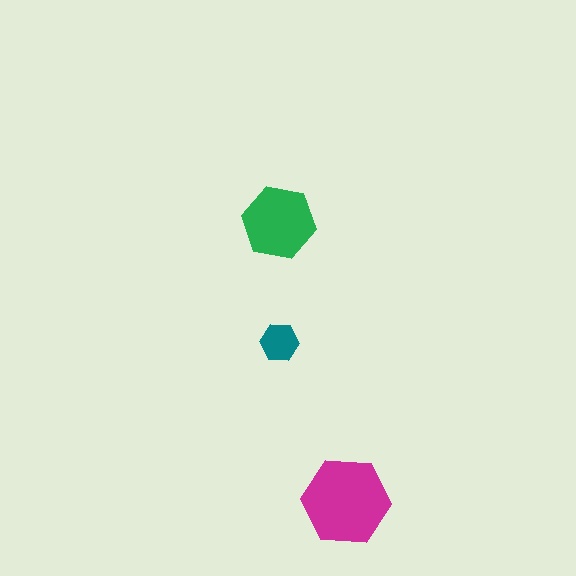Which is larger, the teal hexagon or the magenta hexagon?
The magenta one.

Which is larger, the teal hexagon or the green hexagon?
The green one.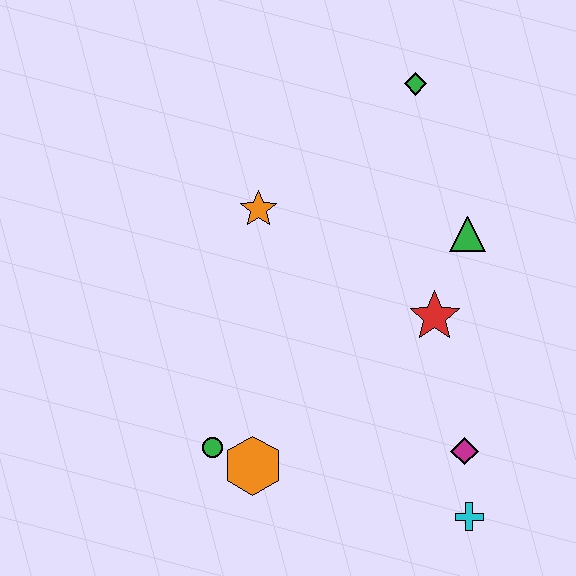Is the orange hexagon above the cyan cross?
Yes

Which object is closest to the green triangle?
The red star is closest to the green triangle.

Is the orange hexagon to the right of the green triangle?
No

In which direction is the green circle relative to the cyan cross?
The green circle is to the left of the cyan cross.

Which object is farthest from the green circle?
The green diamond is farthest from the green circle.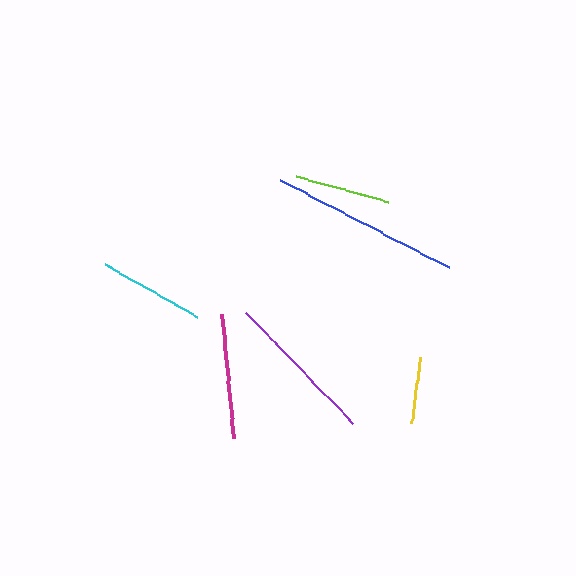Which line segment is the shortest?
The yellow line is the shortest at approximately 68 pixels.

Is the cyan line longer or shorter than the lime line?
The cyan line is longer than the lime line.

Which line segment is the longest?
The blue line is the longest at approximately 190 pixels.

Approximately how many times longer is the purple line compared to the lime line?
The purple line is approximately 1.6 times the length of the lime line.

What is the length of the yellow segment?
The yellow segment is approximately 68 pixels long.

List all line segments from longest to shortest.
From longest to shortest: blue, purple, magenta, cyan, lime, yellow.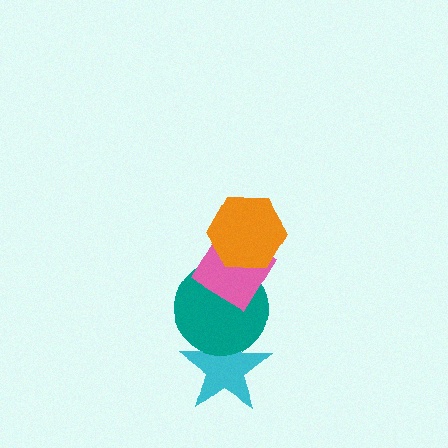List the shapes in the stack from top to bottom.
From top to bottom: the orange hexagon, the pink diamond, the teal circle, the cyan star.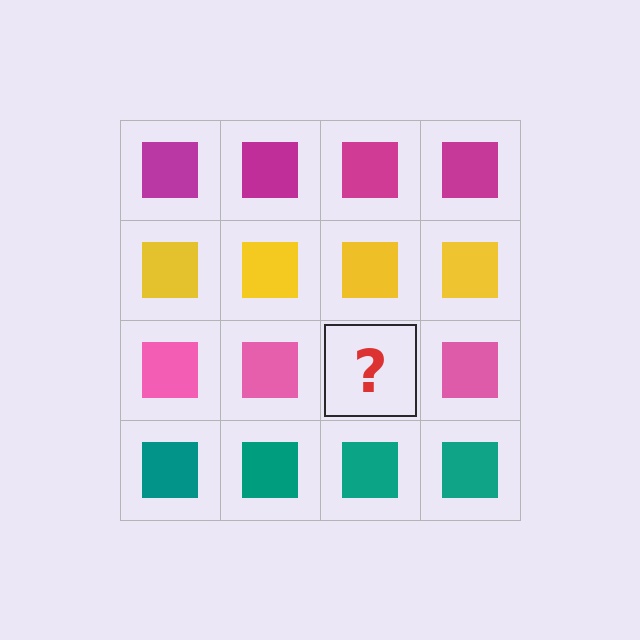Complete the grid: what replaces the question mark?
The question mark should be replaced with a pink square.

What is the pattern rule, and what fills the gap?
The rule is that each row has a consistent color. The gap should be filled with a pink square.